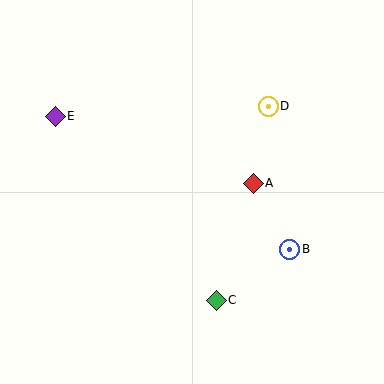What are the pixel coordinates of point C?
Point C is at (216, 300).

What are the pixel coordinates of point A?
Point A is at (253, 183).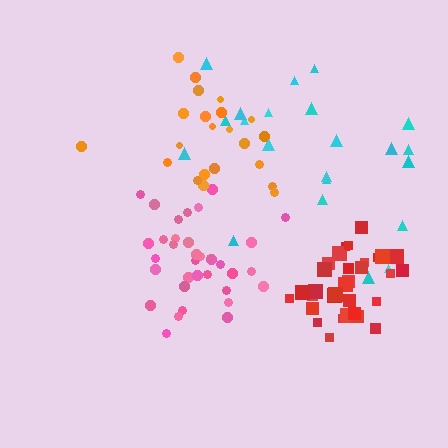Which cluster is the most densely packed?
Red.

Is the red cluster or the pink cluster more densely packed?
Red.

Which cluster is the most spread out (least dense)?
Cyan.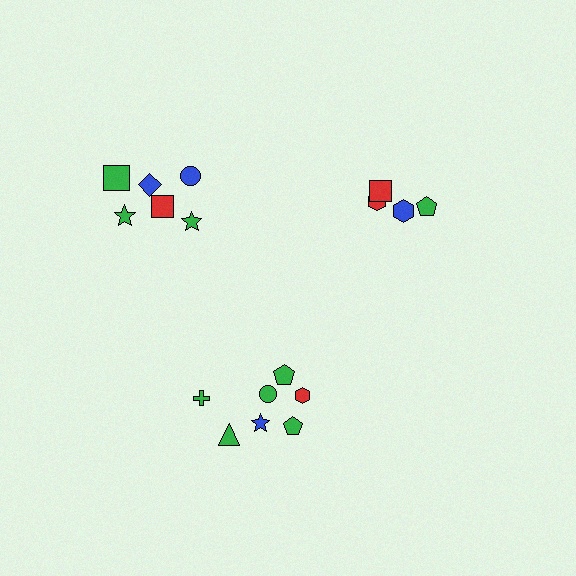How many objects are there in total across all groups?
There are 17 objects.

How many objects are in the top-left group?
There are 6 objects.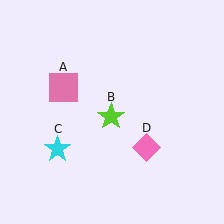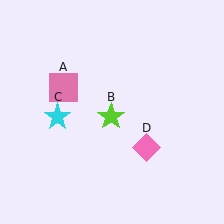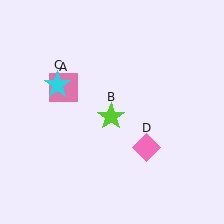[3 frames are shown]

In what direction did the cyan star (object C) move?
The cyan star (object C) moved up.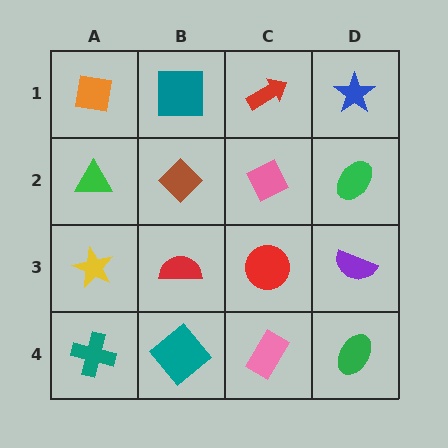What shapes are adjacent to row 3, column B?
A brown diamond (row 2, column B), a teal diamond (row 4, column B), a yellow star (row 3, column A), a red circle (row 3, column C).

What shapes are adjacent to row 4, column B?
A red semicircle (row 3, column B), a teal cross (row 4, column A), a pink rectangle (row 4, column C).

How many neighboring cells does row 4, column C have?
3.